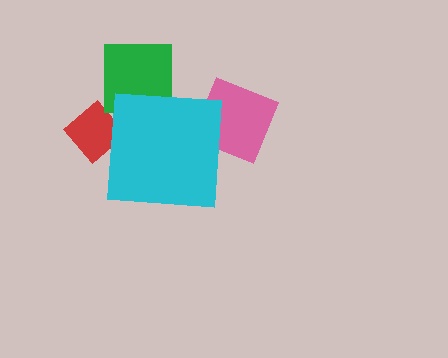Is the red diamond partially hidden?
Yes, the red diamond is partially hidden behind the cyan square.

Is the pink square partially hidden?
Yes, the pink square is partially hidden behind the cyan square.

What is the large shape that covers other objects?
A cyan square.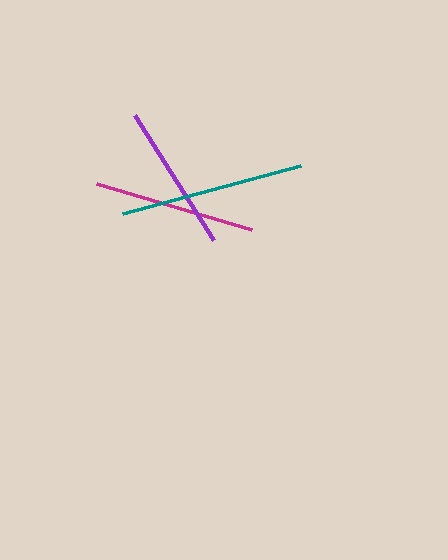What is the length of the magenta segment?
The magenta segment is approximately 162 pixels long.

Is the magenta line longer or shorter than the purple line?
The magenta line is longer than the purple line.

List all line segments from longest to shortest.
From longest to shortest: teal, magenta, purple.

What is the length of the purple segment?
The purple segment is approximately 148 pixels long.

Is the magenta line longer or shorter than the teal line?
The teal line is longer than the magenta line.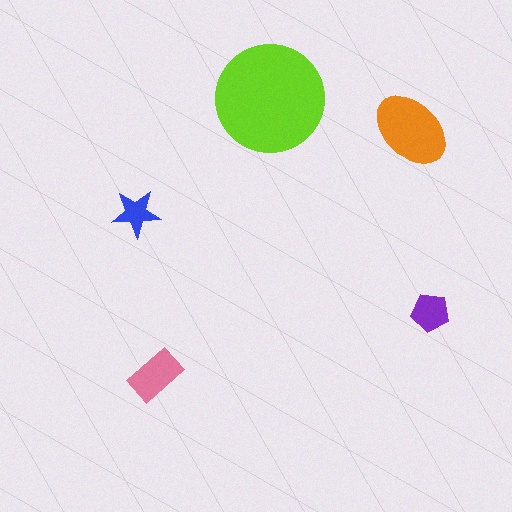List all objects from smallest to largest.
The blue star, the purple pentagon, the pink rectangle, the orange ellipse, the lime circle.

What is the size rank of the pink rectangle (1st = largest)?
3rd.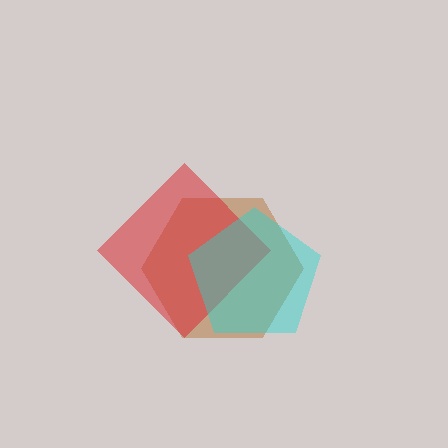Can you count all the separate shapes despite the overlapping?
Yes, there are 3 separate shapes.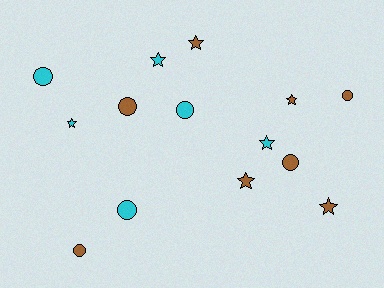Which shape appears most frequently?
Circle, with 7 objects.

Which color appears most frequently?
Brown, with 8 objects.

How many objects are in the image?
There are 14 objects.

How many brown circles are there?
There are 4 brown circles.